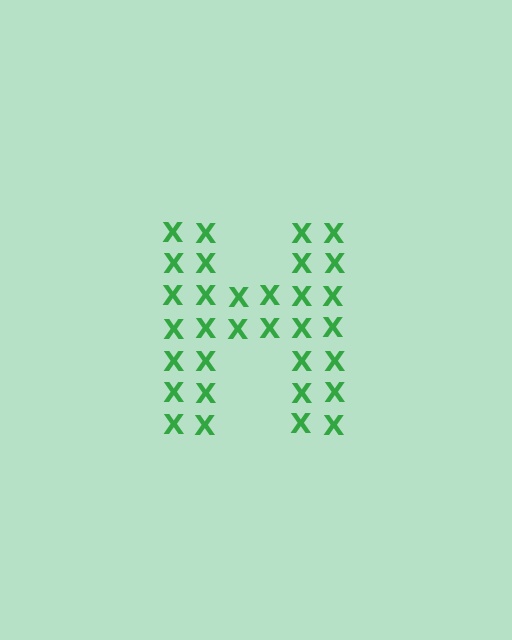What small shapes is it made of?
It is made of small letter X's.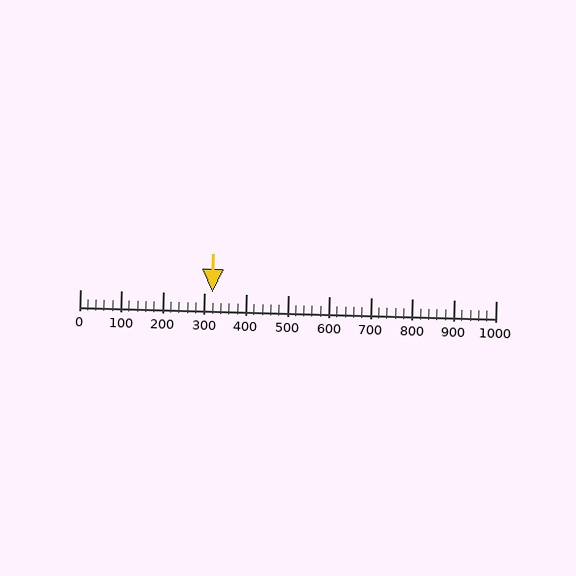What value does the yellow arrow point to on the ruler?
The yellow arrow points to approximately 320.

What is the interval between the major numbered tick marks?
The major tick marks are spaced 100 units apart.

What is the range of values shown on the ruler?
The ruler shows values from 0 to 1000.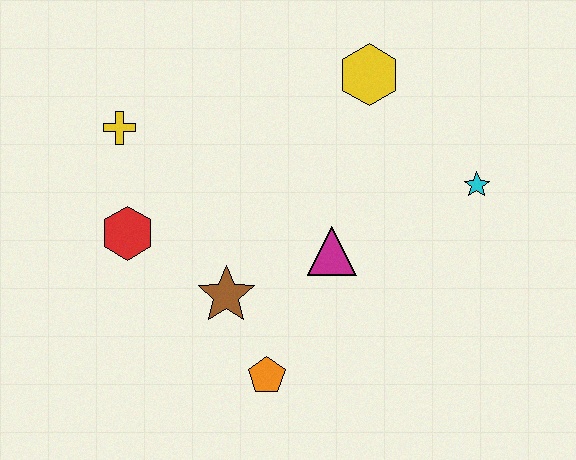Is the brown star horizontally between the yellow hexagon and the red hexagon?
Yes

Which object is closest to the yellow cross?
The red hexagon is closest to the yellow cross.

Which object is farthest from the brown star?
The cyan star is farthest from the brown star.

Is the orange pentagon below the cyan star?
Yes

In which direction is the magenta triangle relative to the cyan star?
The magenta triangle is to the left of the cyan star.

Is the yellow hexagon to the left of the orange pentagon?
No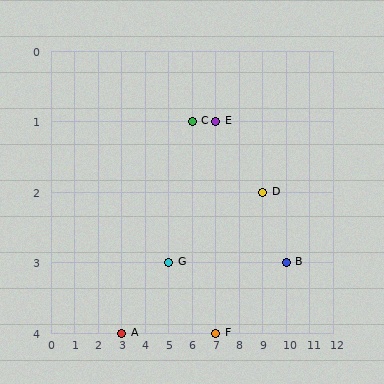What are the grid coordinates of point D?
Point D is at grid coordinates (9, 2).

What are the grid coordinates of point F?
Point F is at grid coordinates (7, 4).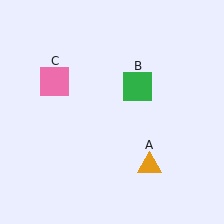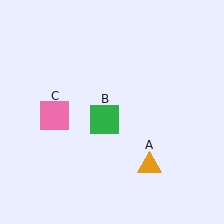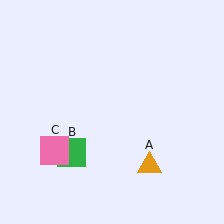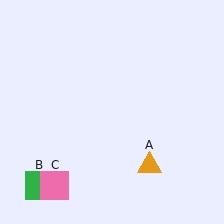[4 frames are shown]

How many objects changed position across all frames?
2 objects changed position: green square (object B), pink square (object C).